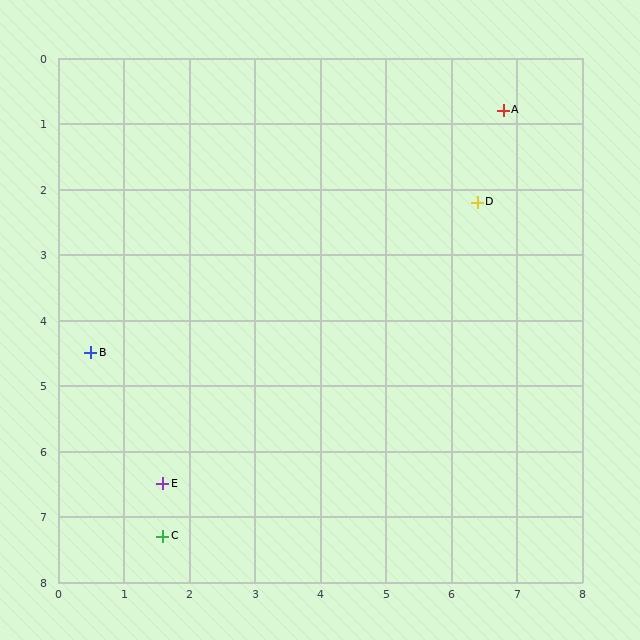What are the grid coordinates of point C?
Point C is at approximately (1.6, 7.3).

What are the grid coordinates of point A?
Point A is at approximately (6.8, 0.8).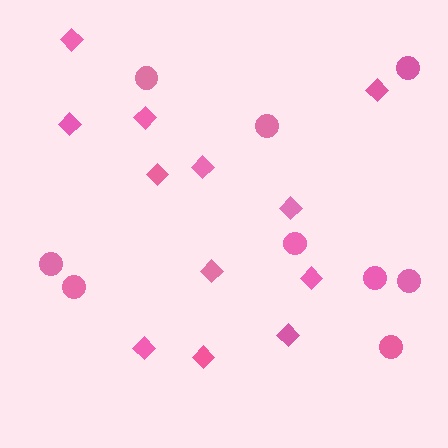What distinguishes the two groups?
There are 2 groups: one group of circles (9) and one group of diamonds (12).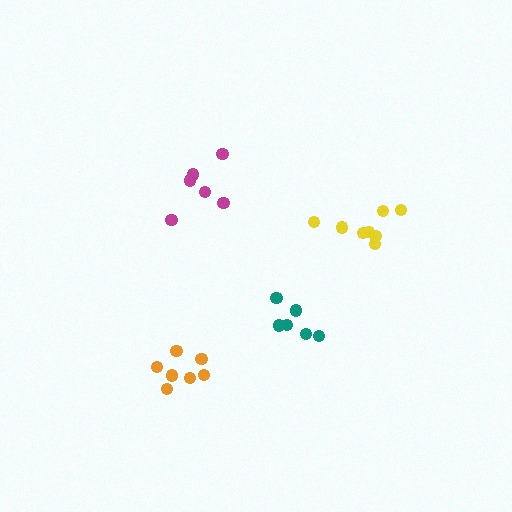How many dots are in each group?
Group 1: 6 dots, Group 2: 8 dots, Group 3: 6 dots, Group 4: 7 dots (27 total).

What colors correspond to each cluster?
The clusters are colored: magenta, yellow, teal, orange.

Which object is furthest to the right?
The yellow cluster is rightmost.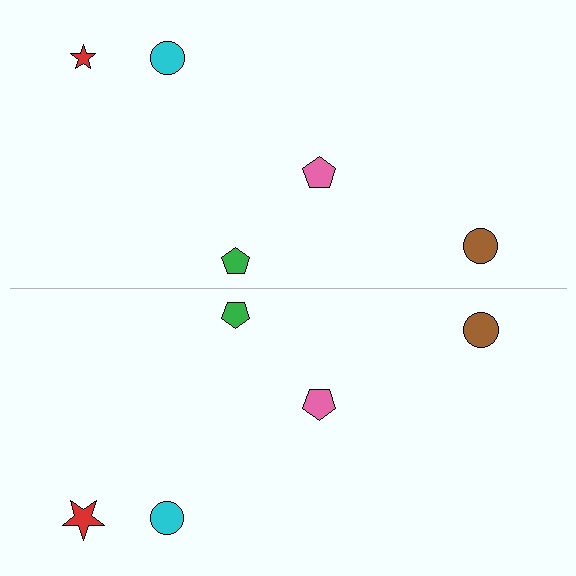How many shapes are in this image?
There are 10 shapes in this image.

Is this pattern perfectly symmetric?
No, the pattern is not perfectly symmetric. The red star on the bottom side has a different size than its mirror counterpart.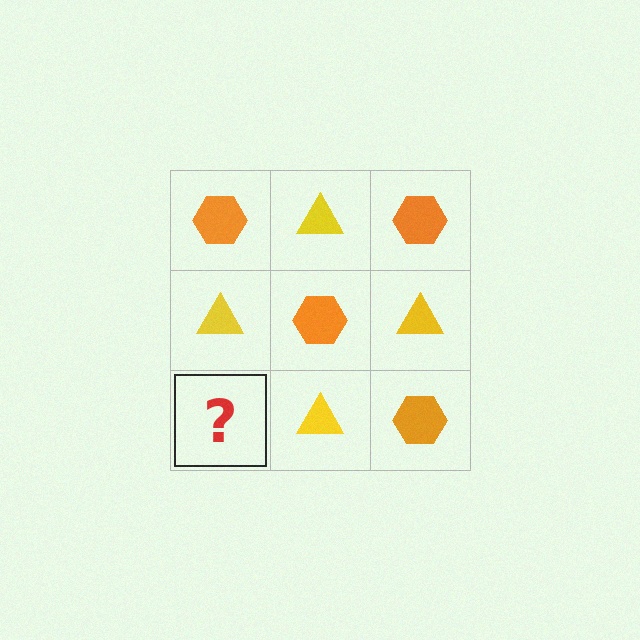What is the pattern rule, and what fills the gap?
The rule is that it alternates orange hexagon and yellow triangle in a checkerboard pattern. The gap should be filled with an orange hexagon.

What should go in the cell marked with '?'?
The missing cell should contain an orange hexagon.